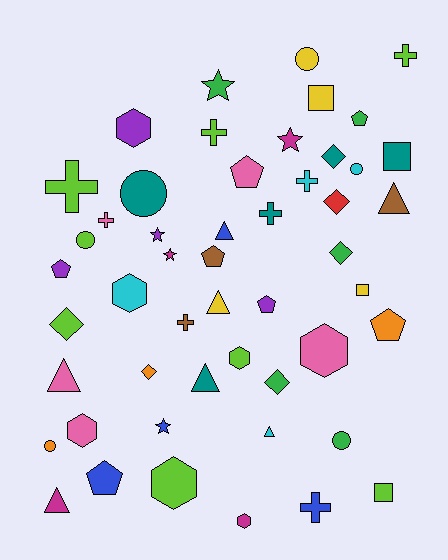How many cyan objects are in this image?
There are 4 cyan objects.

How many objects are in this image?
There are 50 objects.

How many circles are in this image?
There are 6 circles.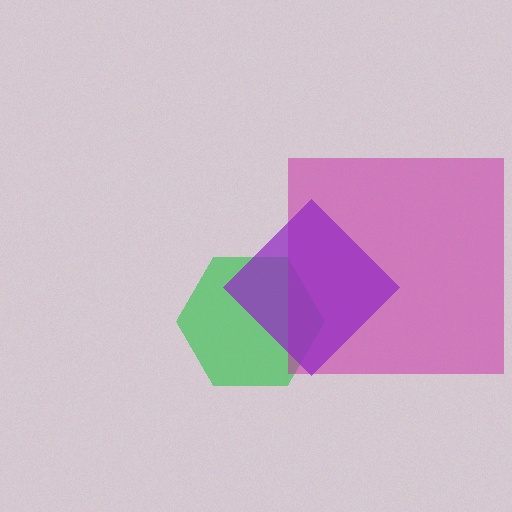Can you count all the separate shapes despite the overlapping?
Yes, there are 3 separate shapes.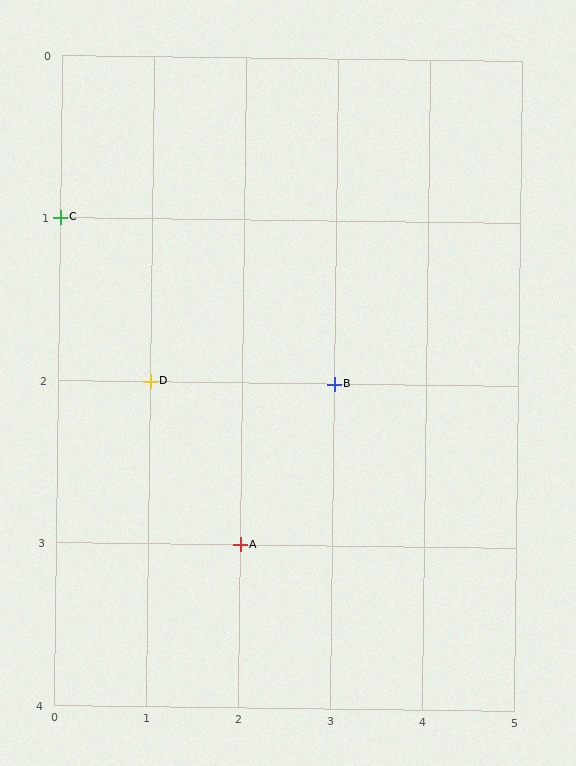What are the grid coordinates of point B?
Point B is at grid coordinates (3, 2).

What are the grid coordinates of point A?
Point A is at grid coordinates (2, 3).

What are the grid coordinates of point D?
Point D is at grid coordinates (1, 2).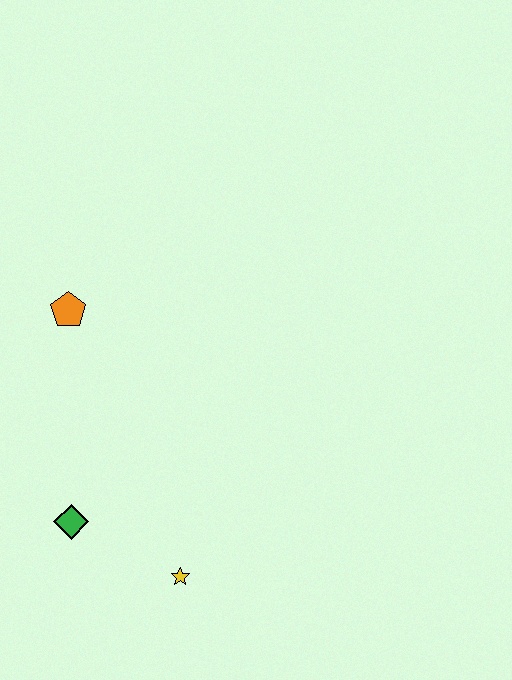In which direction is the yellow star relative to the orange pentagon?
The yellow star is below the orange pentagon.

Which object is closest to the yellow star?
The green diamond is closest to the yellow star.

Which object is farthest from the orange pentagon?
The yellow star is farthest from the orange pentagon.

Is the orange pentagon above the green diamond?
Yes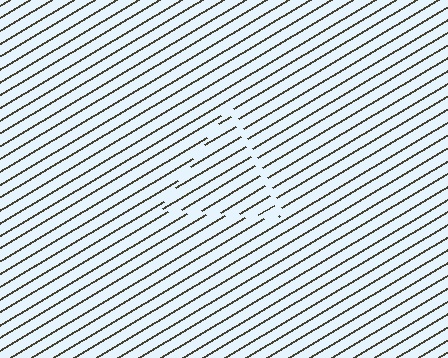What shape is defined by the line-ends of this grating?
An illusory triangle. The interior of the shape contains the same grating, shifted by half a period — the contour is defined by the phase discontinuity where line-ends from the inner and outer gratings abut.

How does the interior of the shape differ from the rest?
The interior of the shape contains the same grating, shifted by half a period — the contour is defined by the phase discontinuity where line-ends from the inner and outer gratings abut.